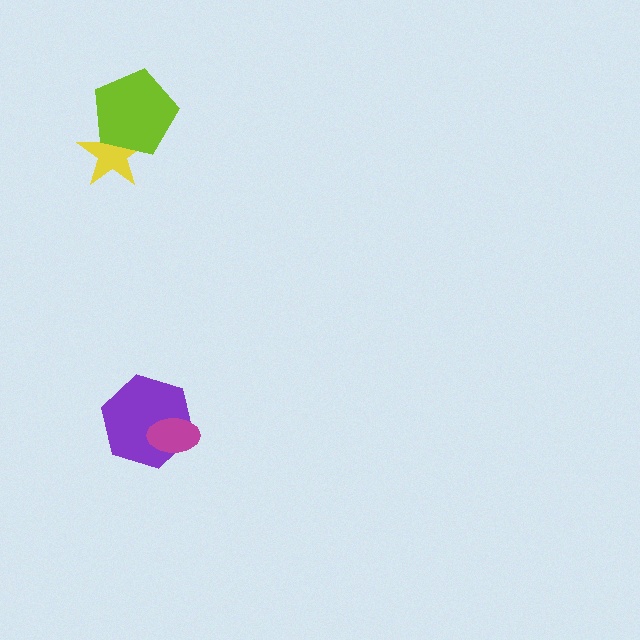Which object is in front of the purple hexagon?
The magenta ellipse is in front of the purple hexagon.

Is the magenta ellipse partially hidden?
No, no other shape covers it.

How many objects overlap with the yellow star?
1 object overlaps with the yellow star.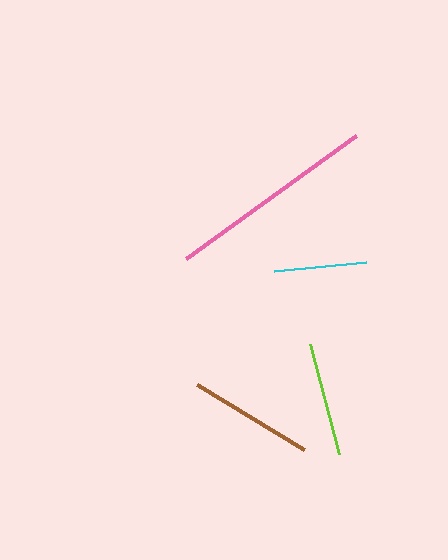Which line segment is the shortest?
The cyan line is the shortest at approximately 92 pixels.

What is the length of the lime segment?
The lime segment is approximately 113 pixels long.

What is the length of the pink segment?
The pink segment is approximately 210 pixels long.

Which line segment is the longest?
The pink line is the longest at approximately 210 pixels.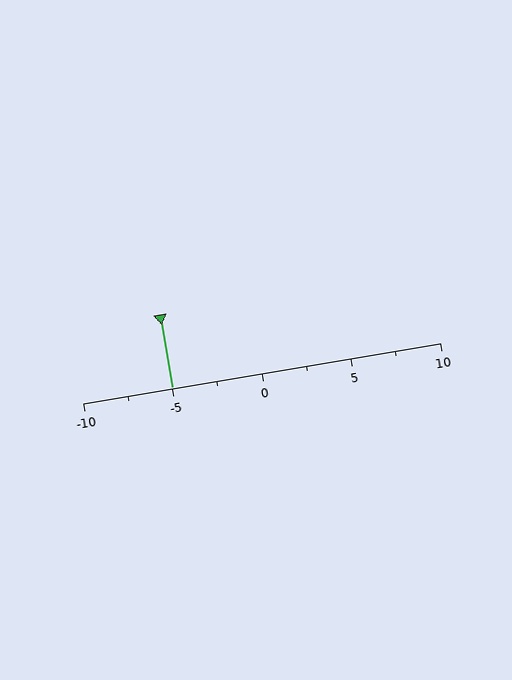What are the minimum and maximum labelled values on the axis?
The axis runs from -10 to 10.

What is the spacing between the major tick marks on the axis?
The major ticks are spaced 5 apart.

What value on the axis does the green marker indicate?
The marker indicates approximately -5.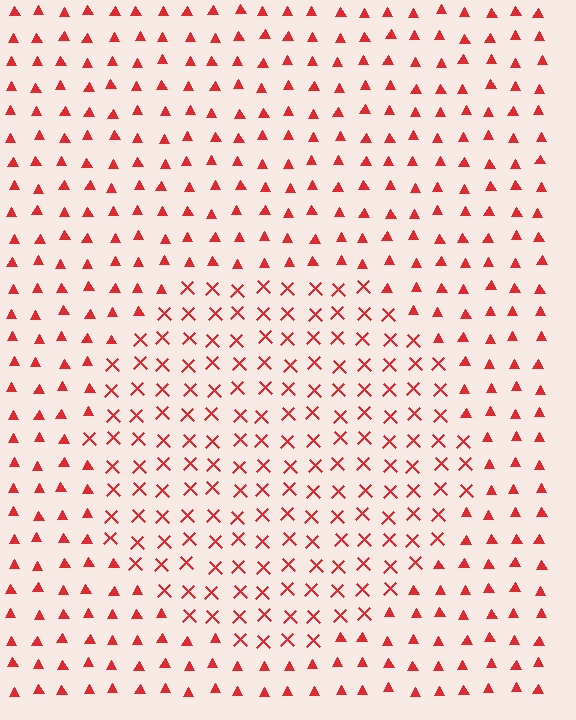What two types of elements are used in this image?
The image uses X marks inside the circle region and triangles outside it.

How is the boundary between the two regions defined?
The boundary is defined by a change in element shape: X marks inside vs. triangles outside. All elements share the same color and spacing.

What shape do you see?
I see a circle.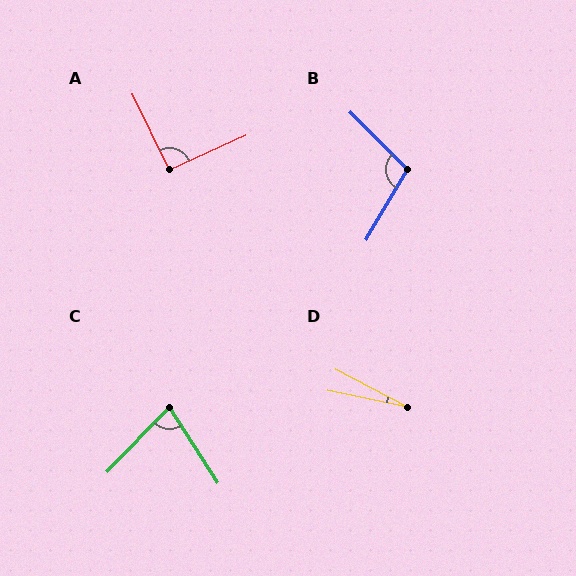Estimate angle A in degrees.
Approximately 92 degrees.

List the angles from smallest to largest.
D (16°), C (77°), A (92°), B (104°).